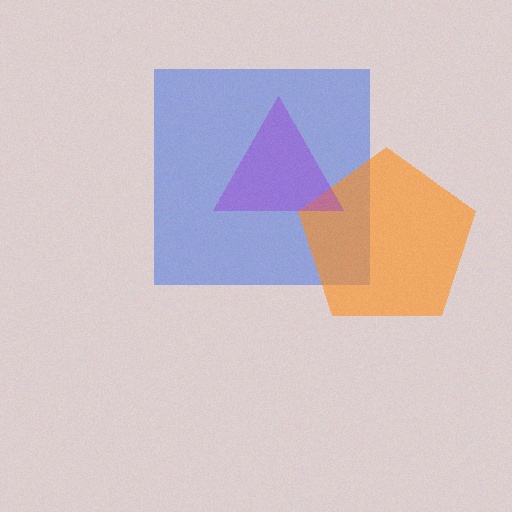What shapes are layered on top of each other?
The layered shapes are: a blue square, an orange pentagon, a purple triangle.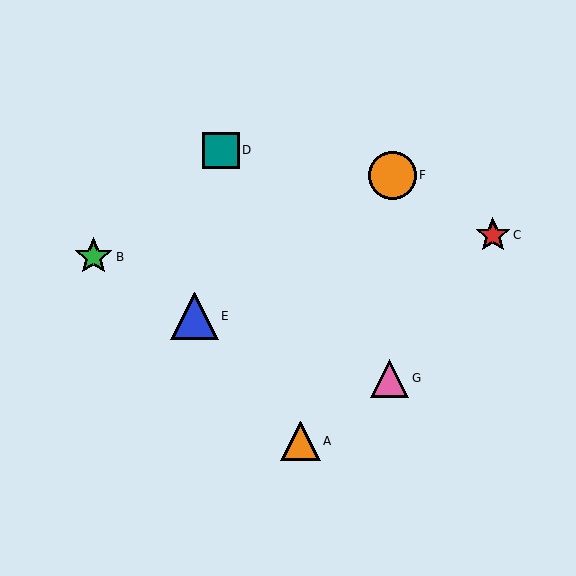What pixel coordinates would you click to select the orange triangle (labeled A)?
Click at (300, 441) to select the orange triangle A.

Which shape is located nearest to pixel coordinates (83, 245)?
The green star (labeled B) at (94, 257) is nearest to that location.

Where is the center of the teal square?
The center of the teal square is at (221, 150).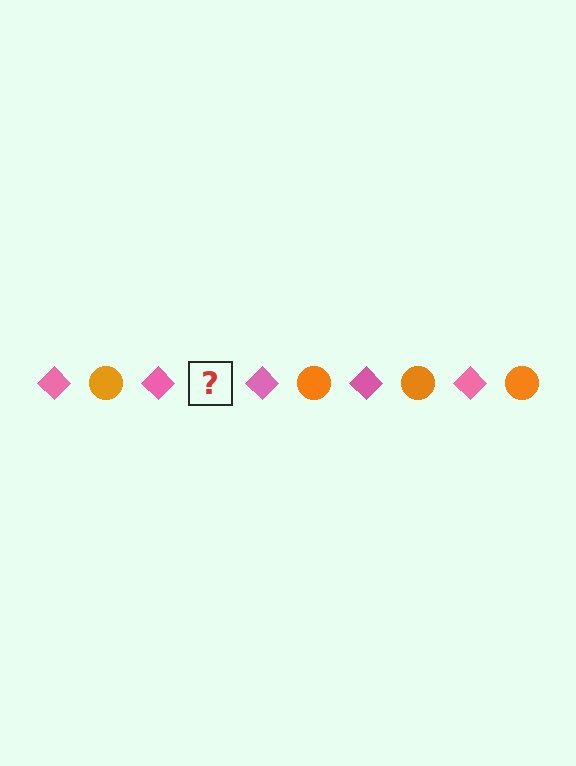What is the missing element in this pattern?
The missing element is an orange circle.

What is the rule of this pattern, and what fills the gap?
The rule is that the pattern alternates between pink diamond and orange circle. The gap should be filled with an orange circle.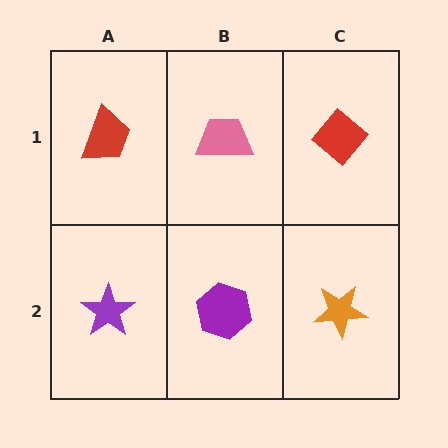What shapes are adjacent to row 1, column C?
An orange star (row 2, column C), a pink trapezoid (row 1, column B).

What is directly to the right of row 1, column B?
A red diamond.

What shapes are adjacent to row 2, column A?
A red trapezoid (row 1, column A), a purple hexagon (row 2, column B).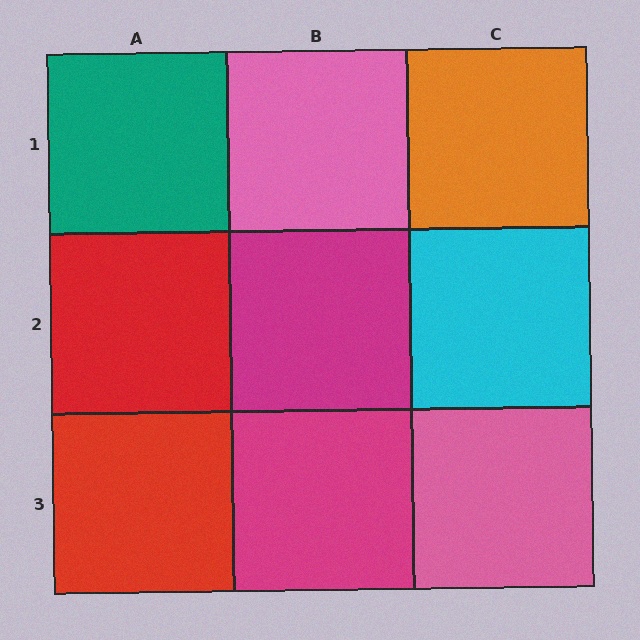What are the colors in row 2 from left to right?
Red, magenta, cyan.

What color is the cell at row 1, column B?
Pink.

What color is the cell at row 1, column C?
Orange.